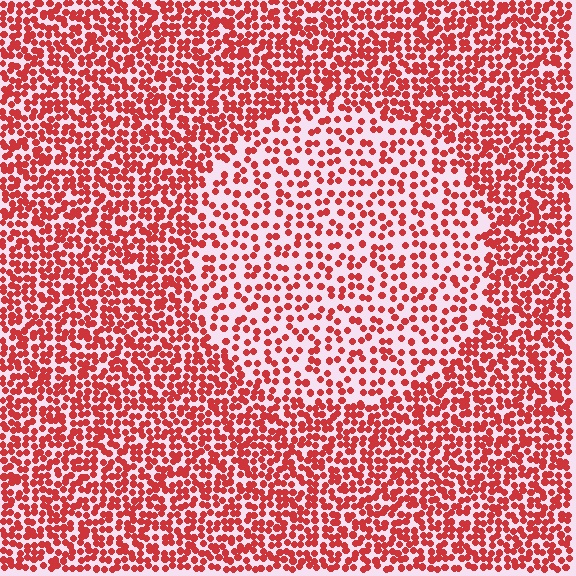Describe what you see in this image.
The image contains small red elements arranged at two different densities. A circle-shaped region is visible where the elements are less densely packed than the surrounding area.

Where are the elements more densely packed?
The elements are more densely packed outside the circle boundary.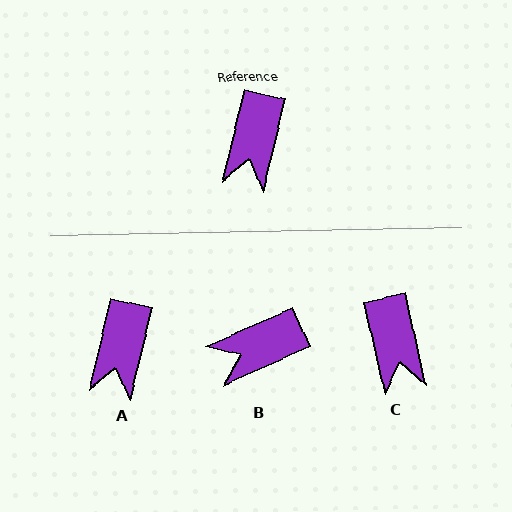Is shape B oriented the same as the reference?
No, it is off by about 52 degrees.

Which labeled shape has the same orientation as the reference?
A.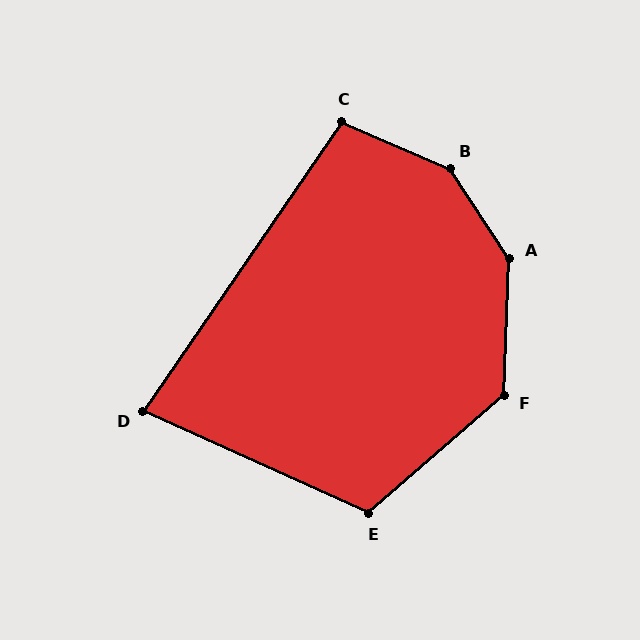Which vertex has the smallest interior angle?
D, at approximately 80 degrees.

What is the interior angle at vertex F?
Approximately 133 degrees (obtuse).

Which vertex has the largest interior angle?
B, at approximately 147 degrees.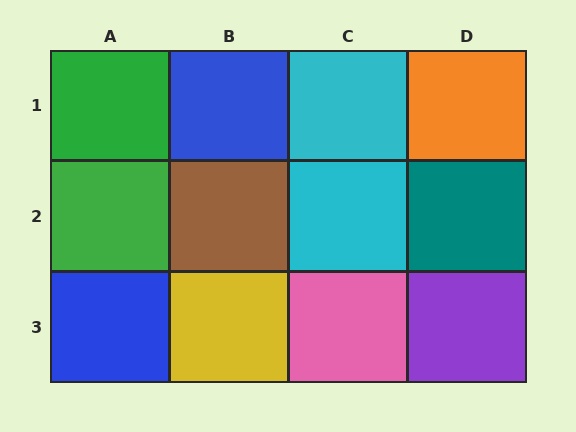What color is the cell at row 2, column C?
Cyan.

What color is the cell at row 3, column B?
Yellow.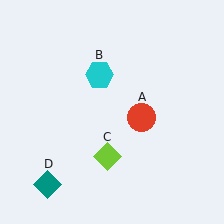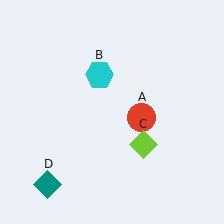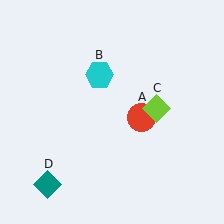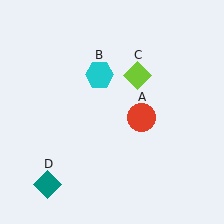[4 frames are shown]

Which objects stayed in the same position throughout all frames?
Red circle (object A) and cyan hexagon (object B) and teal diamond (object D) remained stationary.